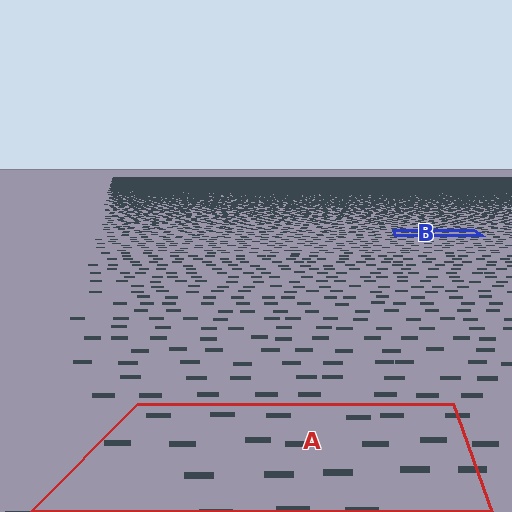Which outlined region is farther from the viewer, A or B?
Region B is farther from the viewer — the texture elements inside it appear smaller and more densely packed.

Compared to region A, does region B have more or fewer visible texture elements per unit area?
Region B has more texture elements per unit area — they are packed more densely because it is farther away.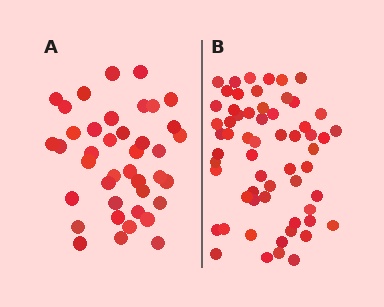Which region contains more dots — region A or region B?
Region B (the right region) has more dots.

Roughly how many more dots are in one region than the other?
Region B has approximately 20 more dots than region A.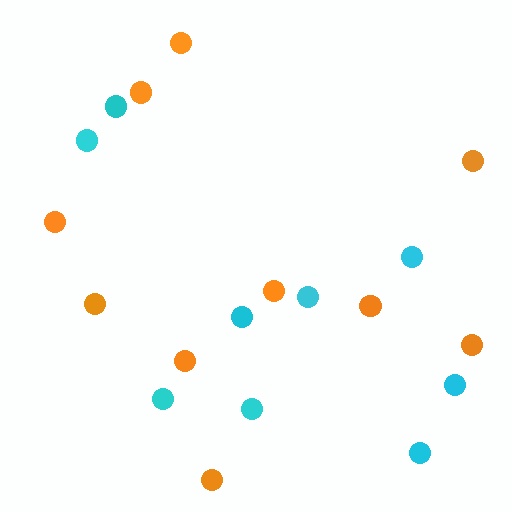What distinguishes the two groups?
There are 2 groups: one group of cyan circles (9) and one group of orange circles (10).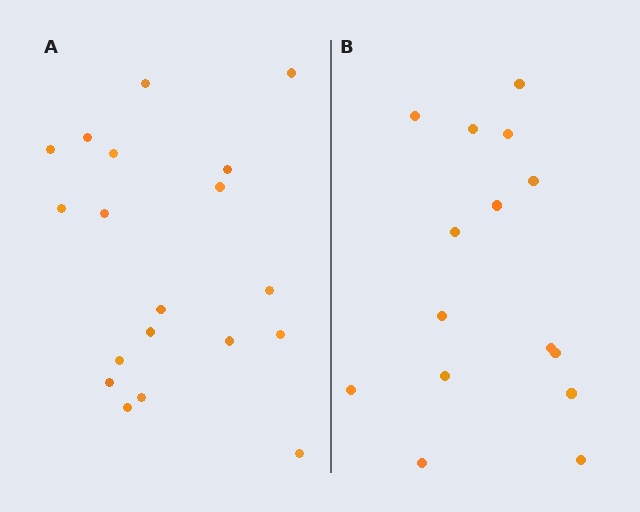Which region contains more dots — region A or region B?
Region A (the left region) has more dots.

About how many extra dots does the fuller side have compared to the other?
Region A has about 4 more dots than region B.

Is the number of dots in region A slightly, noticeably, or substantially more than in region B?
Region A has noticeably more, but not dramatically so. The ratio is roughly 1.3 to 1.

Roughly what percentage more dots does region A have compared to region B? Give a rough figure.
About 25% more.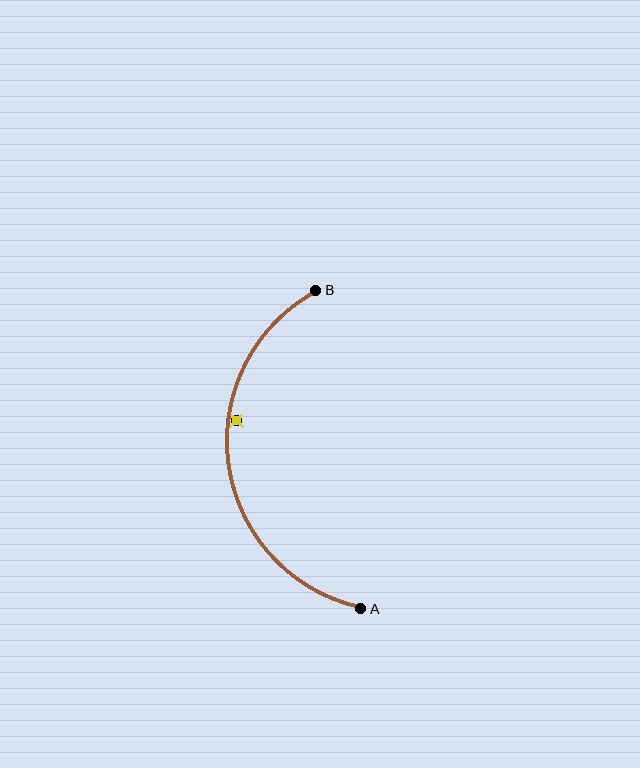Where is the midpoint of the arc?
The arc midpoint is the point on the curve farthest from the straight line joining A and B. It sits to the left of that line.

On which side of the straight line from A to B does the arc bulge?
The arc bulges to the left of the straight line connecting A and B.